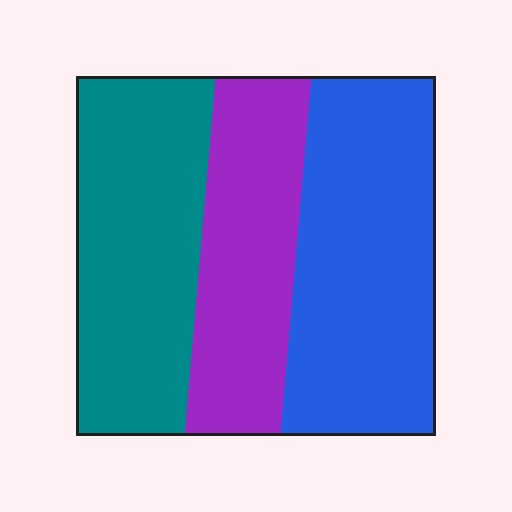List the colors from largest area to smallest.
From largest to smallest: blue, teal, purple.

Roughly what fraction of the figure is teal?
Teal covers 34% of the figure.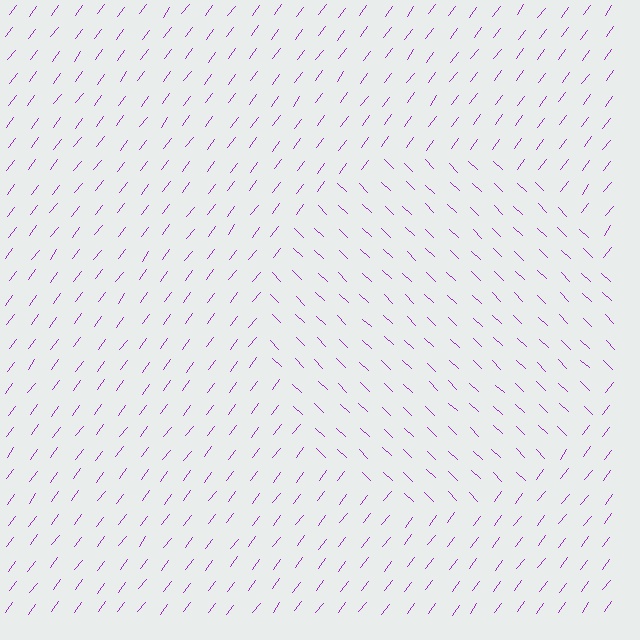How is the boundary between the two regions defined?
The boundary is defined purely by a change in line orientation (approximately 83 degrees difference). All lines are the same color and thickness.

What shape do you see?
I see a circle.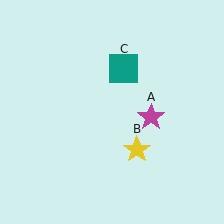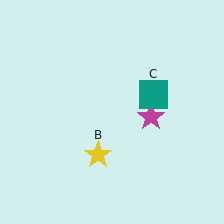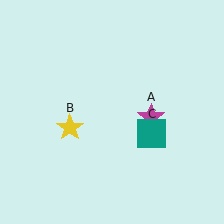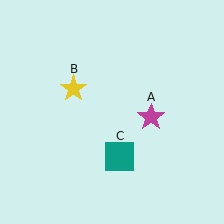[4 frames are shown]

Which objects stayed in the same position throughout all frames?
Magenta star (object A) remained stationary.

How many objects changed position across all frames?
2 objects changed position: yellow star (object B), teal square (object C).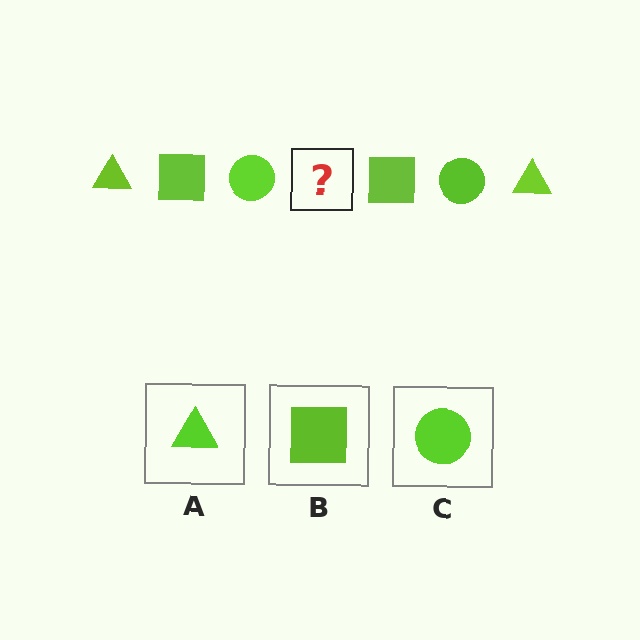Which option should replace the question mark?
Option A.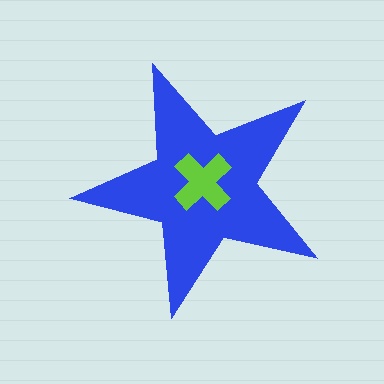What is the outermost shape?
The blue star.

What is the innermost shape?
The lime cross.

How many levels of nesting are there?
2.